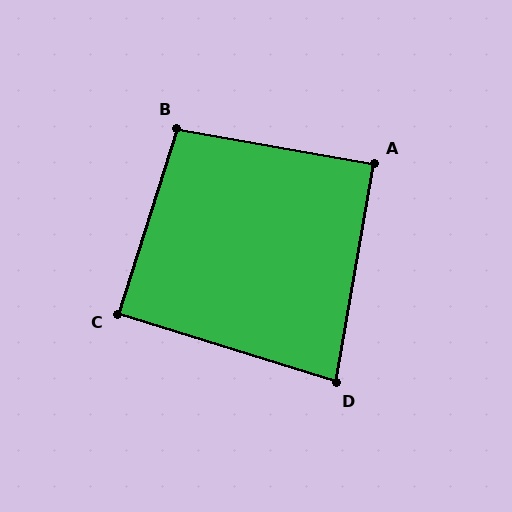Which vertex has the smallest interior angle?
D, at approximately 82 degrees.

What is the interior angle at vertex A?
Approximately 90 degrees (approximately right).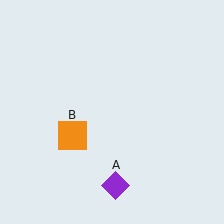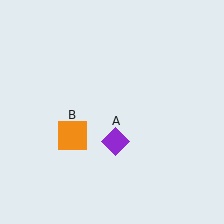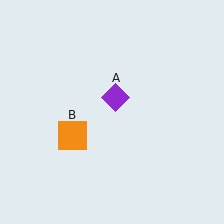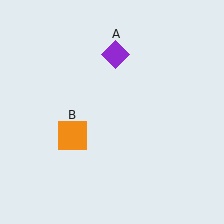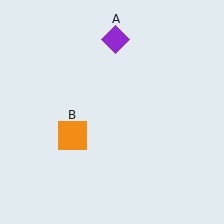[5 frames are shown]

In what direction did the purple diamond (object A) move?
The purple diamond (object A) moved up.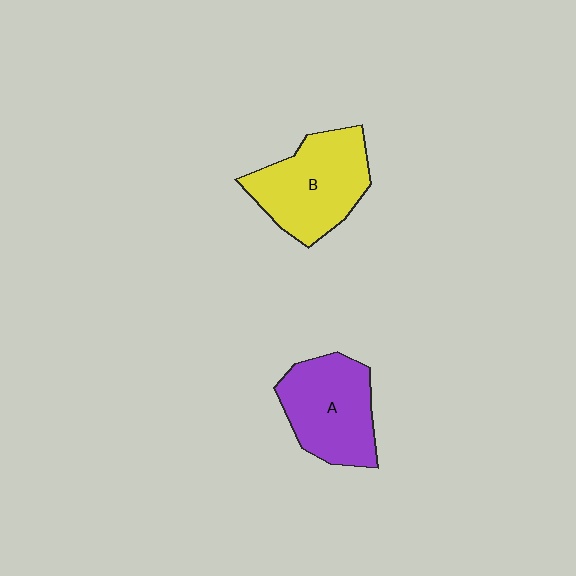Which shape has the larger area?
Shape B (yellow).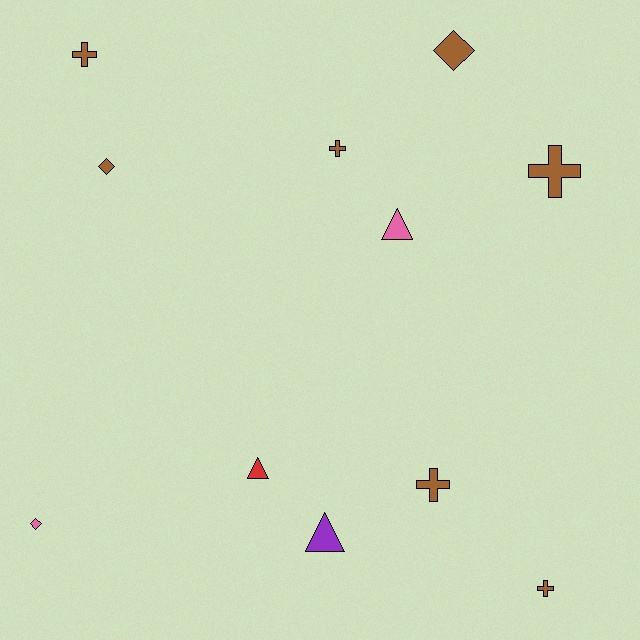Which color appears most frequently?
Brown, with 7 objects.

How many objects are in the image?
There are 11 objects.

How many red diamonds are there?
There are no red diamonds.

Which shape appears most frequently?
Cross, with 5 objects.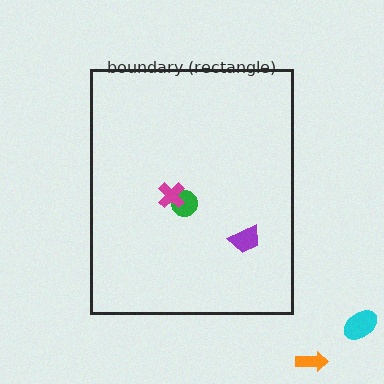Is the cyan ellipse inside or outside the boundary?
Outside.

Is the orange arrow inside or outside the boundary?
Outside.